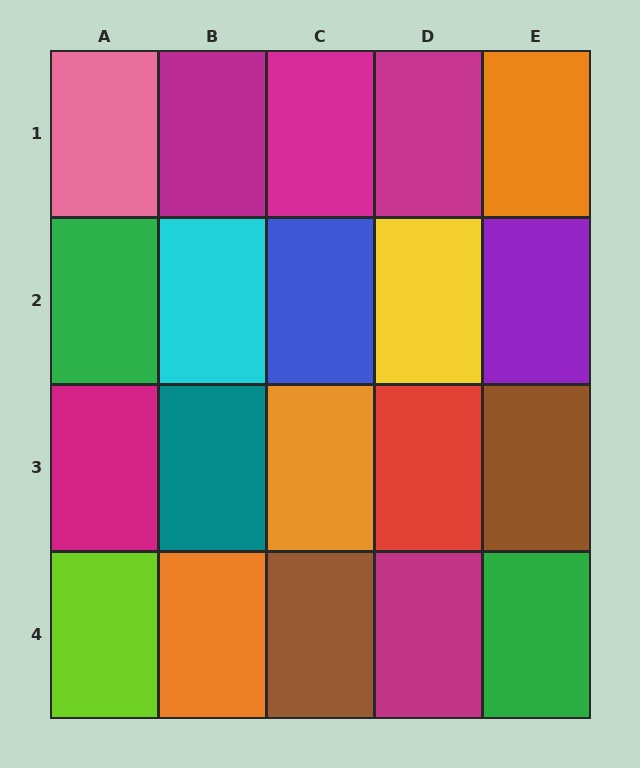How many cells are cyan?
1 cell is cyan.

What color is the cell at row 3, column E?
Brown.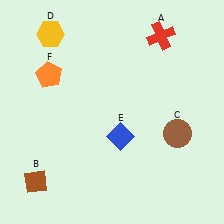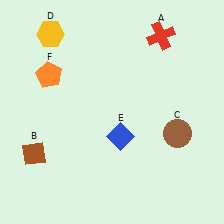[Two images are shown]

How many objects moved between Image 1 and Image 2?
1 object moved between the two images.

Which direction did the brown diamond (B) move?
The brown diamond (B) moved up.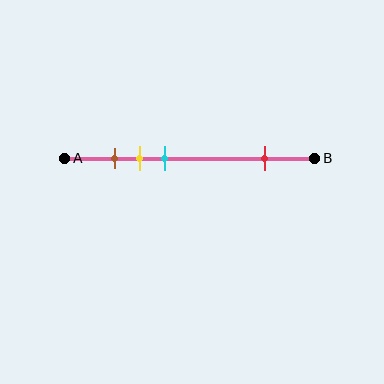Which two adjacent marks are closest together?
The brown and yellow marks are the closest adjacent pair.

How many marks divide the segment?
There are 4 marks dividing the segment.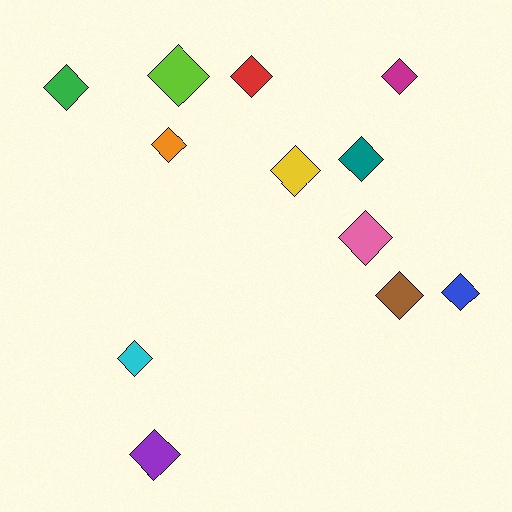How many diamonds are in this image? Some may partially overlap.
There are 12 diamonds.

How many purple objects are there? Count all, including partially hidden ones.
There is 1 purple object.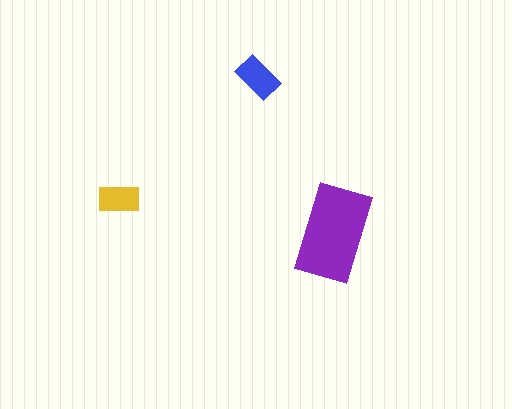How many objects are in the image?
There are 3 objects in the image.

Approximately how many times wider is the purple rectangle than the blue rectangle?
About 2 times wider.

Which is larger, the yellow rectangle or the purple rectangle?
The purple one.